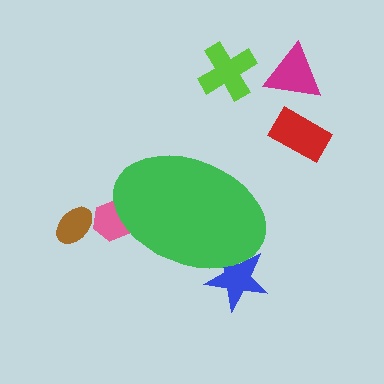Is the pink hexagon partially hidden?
Yes, the pink hexagon is partially hidden behind the green ellipse.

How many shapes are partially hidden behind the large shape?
2 shapes are partially hidden.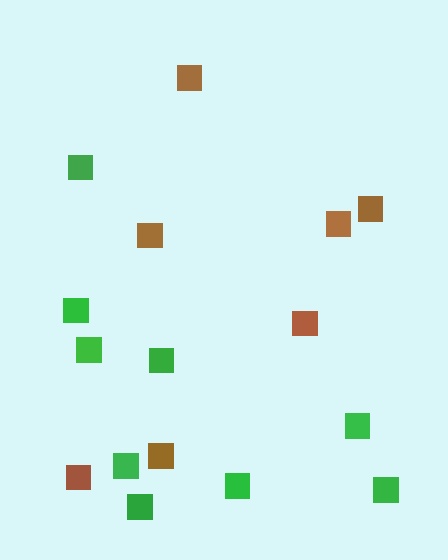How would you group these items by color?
There are 2 groups: one group of green squares (9) and one group of brown squares (7).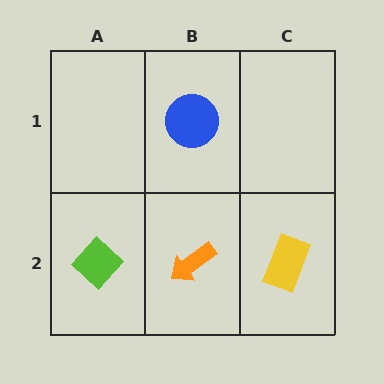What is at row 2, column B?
An orange arrow.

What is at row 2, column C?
A yellow rectangle.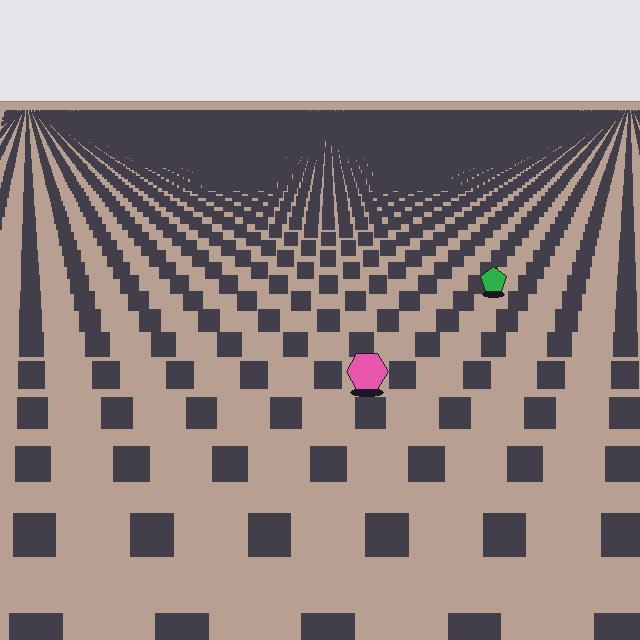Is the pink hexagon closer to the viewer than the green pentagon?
Yes. The pink hexagon is closer — you can tell from the texture gradient: the ground texture is coarser near it.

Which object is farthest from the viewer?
The green pentagon is farthest from the viewer. It appears smaller and the ground texture around it is denser.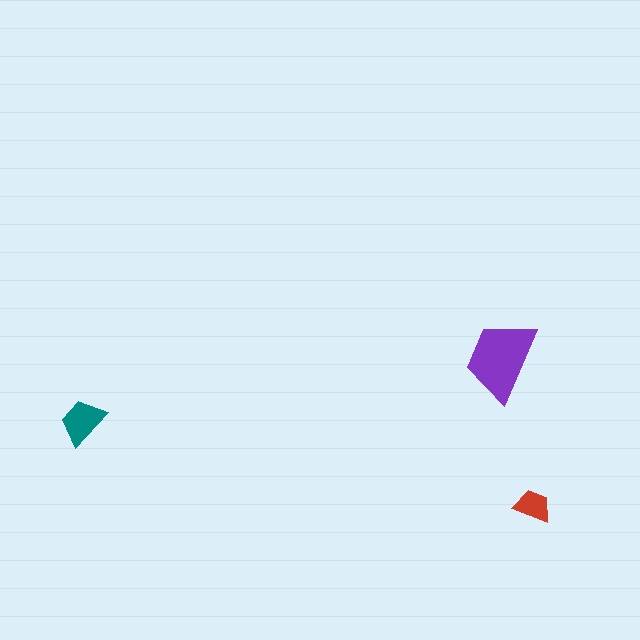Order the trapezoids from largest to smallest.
the purple one, the teal one, the red one.